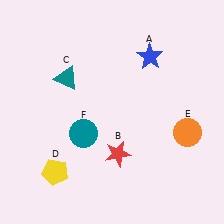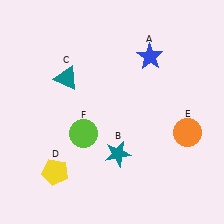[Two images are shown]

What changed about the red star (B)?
In Image 1, B is red. In Image 2, it changed to teal.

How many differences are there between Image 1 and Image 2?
There are 2 differences between the two images.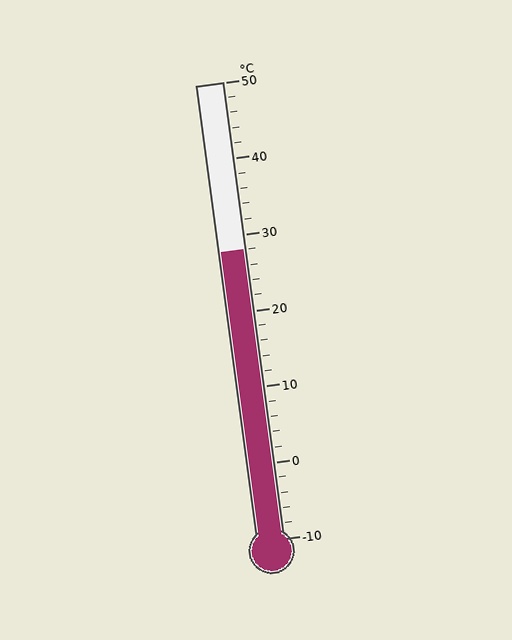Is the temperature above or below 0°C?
The temperature is above 0°C.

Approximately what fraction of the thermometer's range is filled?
The thermometer is filled to approximately 65% of its range.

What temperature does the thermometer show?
The thermometer shows approximately 28°C.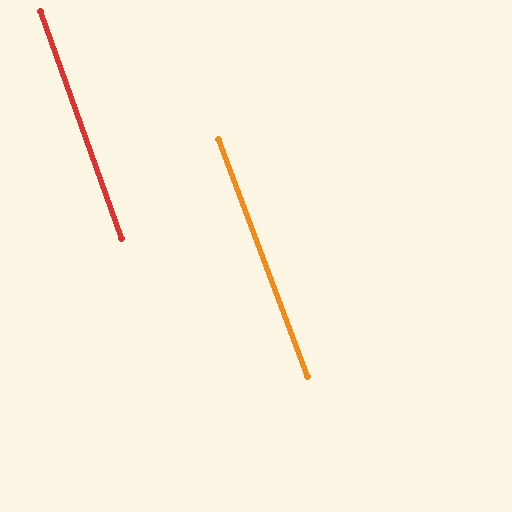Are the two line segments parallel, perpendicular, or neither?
Parallel — their directions differ by only 1.1°.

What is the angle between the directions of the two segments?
Approximately 1 degree.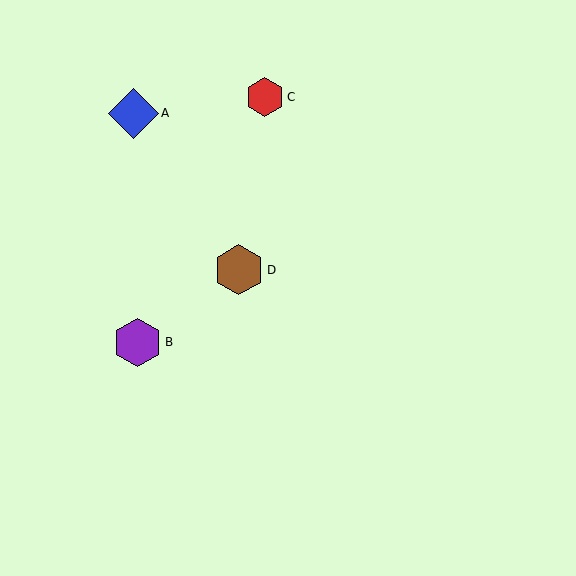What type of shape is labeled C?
Shape C is a red hexagon.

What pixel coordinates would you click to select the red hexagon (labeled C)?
Click at (265, 97) to select the red hexagon C.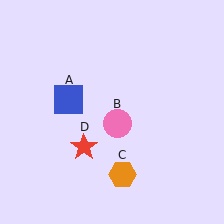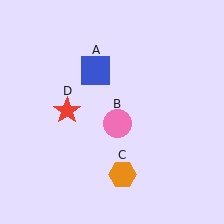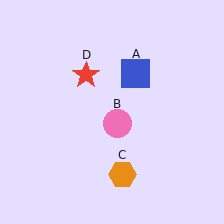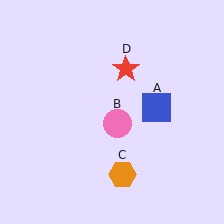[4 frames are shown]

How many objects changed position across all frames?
2 objects changed position: blue square (object A), red star (object D).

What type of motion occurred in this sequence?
The blue square (object A), red star (object D) rotated clockwise around the center of the scene.